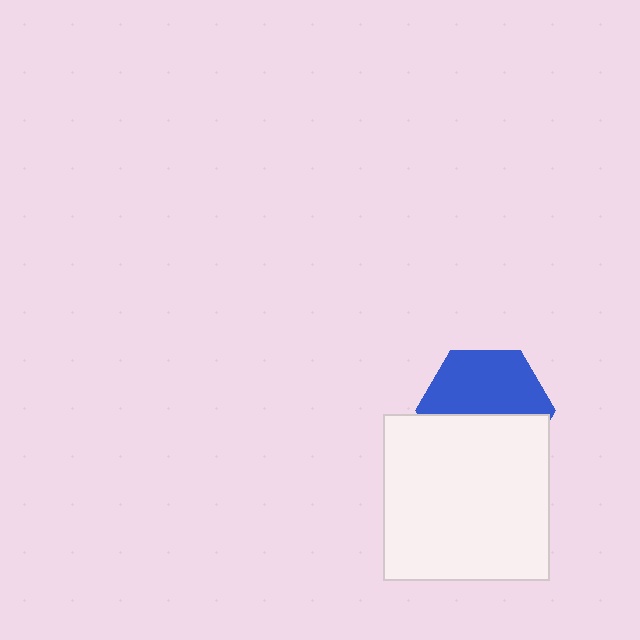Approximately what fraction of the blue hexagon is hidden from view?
Roughly 47% of the blue hexagon is hidden behind the white square.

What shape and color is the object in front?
The object in front is a white square.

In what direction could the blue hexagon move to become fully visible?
The blue hexagon could move up. That would shift it out from behind the white square entirely.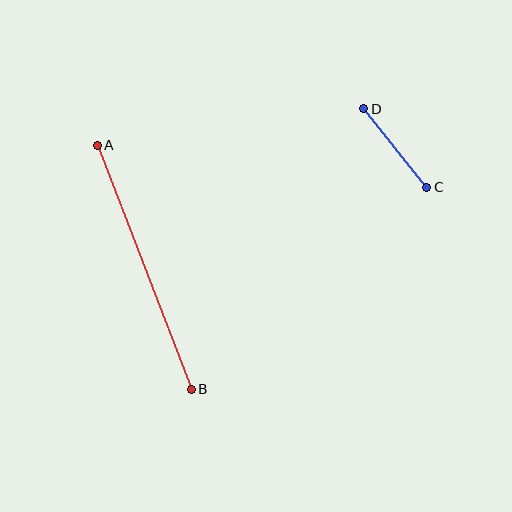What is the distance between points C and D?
The distance is approximately 101 pixels.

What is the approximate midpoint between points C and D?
The midpoint is at approximately (395, 148) pixels.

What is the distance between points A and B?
The distance is approximately 261 pixels.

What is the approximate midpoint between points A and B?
The midpoint is at approximately (144, 267) pixels.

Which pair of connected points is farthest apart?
Points A and B are farthest apart.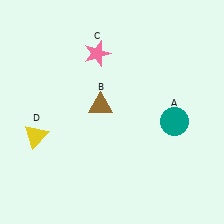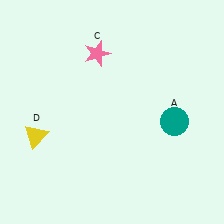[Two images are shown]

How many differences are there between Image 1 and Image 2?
There is 1 difference between the two images.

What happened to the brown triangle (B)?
The brown triangle (B) was removed in Image 2. It was in the top-left area of Image 1.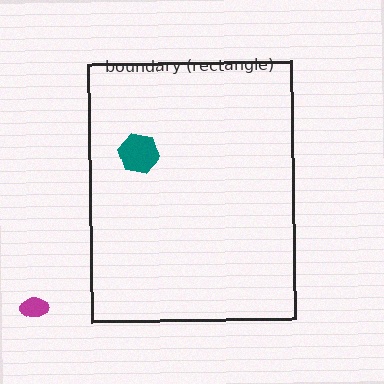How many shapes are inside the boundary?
1 inside, 1 outside.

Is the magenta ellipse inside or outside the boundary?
Outside.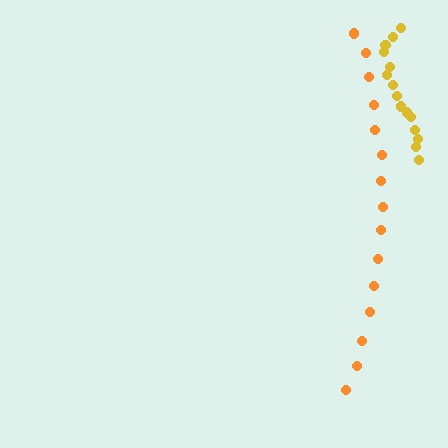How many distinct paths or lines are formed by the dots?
There are 2 distinct paths.